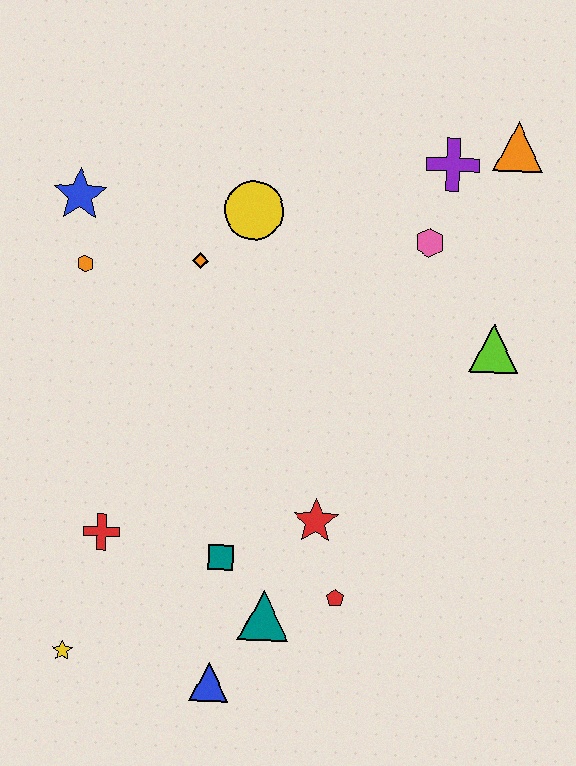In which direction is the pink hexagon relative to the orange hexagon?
The pink hexagon is to the right of the orange hexagon.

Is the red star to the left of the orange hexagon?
No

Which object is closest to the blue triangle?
The teal triangle is closest to the blue triangle.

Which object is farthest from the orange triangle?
The yellow star is farthest from the orange triangle.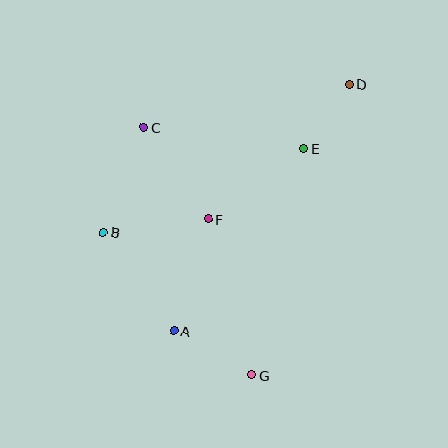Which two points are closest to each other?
Points D and E are closest to each other.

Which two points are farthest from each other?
Points D and G are farthest from each other.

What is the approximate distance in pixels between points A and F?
The distance between A and F is approximately 117 pixels.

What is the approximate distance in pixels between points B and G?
The distance between B and G is approximately 206 pixels.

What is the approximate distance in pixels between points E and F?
The distance between E and F is approximately 119 pixels.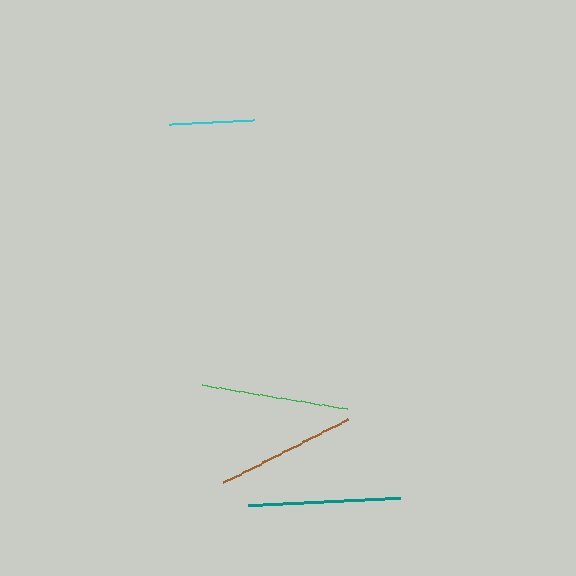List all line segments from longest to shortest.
From longest to shortest: teal, green, brown, cyan.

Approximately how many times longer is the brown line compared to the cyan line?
The brown line is approximately 1.6 times the length of the cyan line.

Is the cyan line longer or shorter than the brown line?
The brown line is longer than the cyan line.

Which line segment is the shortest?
The cyan line is the shortest at approximately 85 pixels.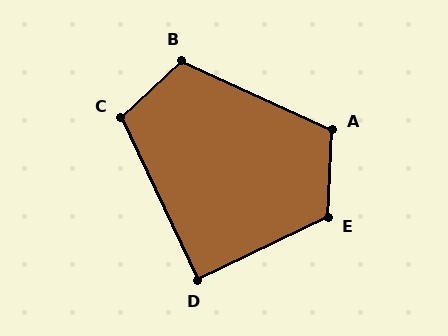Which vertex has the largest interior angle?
E, at approximately 119 degrees.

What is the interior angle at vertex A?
Approximately 111 degrees (obtuse).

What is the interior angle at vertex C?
Approximately 107 degrees (obtuse).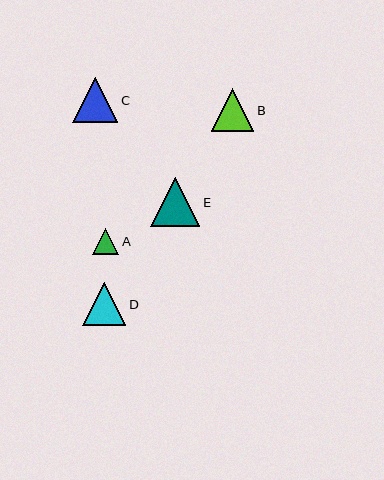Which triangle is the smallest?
Triangle A is the smallest with a size of approximately 26 pixels.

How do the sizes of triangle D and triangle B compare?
Triangle D and triangle B are approximately the same size.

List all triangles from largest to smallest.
From largest to smallest: E, C, D, B, A.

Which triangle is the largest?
Triangle E is the largest with a size of approximately 49 pixels.